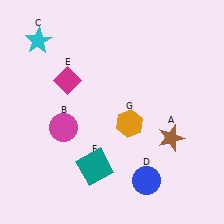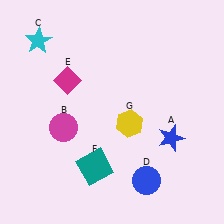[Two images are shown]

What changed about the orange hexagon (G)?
In Image 1, G is orange. In Image 2, it changed to yellow.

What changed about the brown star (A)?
In Image 1, A is brown. In Image 2, it changed to blue.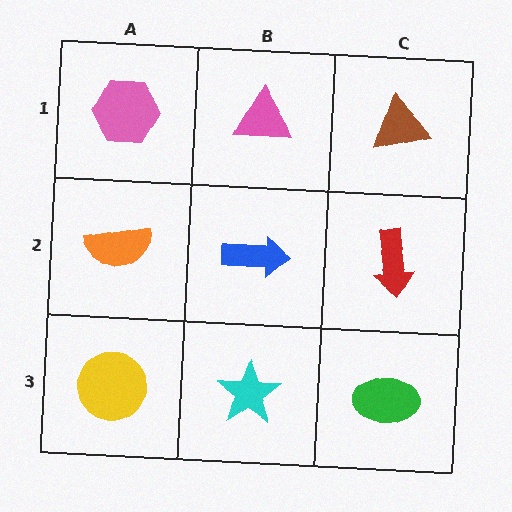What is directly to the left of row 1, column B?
A pink hexagon.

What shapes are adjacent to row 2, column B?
A pink triangle (row 1, column B), a cyan star (row 3, column B), an orange semicircle (row 2, column A), a red arrow (row 2, column C).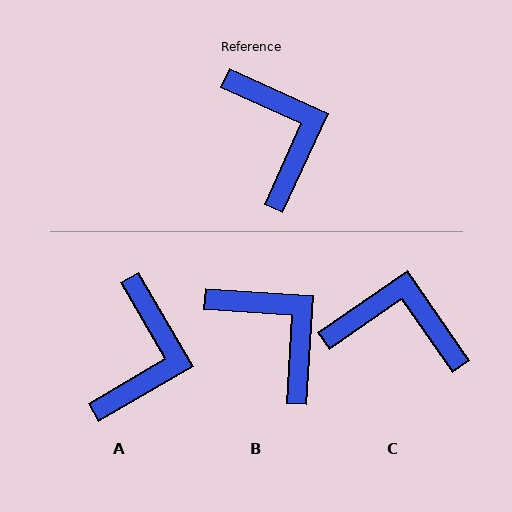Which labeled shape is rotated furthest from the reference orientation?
C, about 59 degrees away.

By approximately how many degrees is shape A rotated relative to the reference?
Approximately 35 degrees clockwise.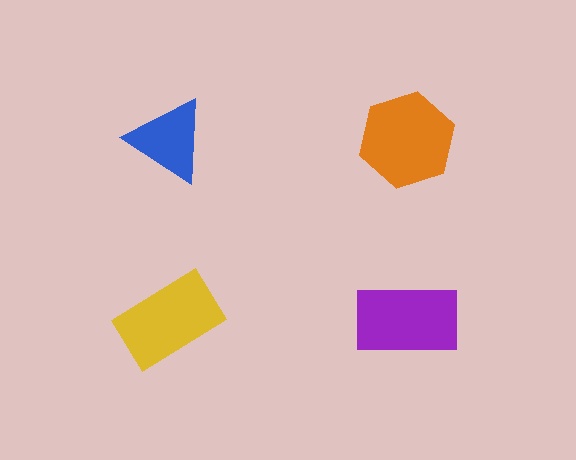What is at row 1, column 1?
A blue triangle.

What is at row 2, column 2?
A purple rectangle.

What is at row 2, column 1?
A yellow rectangle.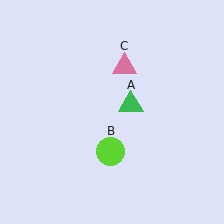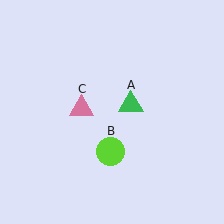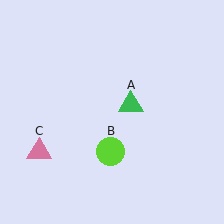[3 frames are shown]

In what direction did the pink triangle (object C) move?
The pink triangle (object C) moved down and to the left.